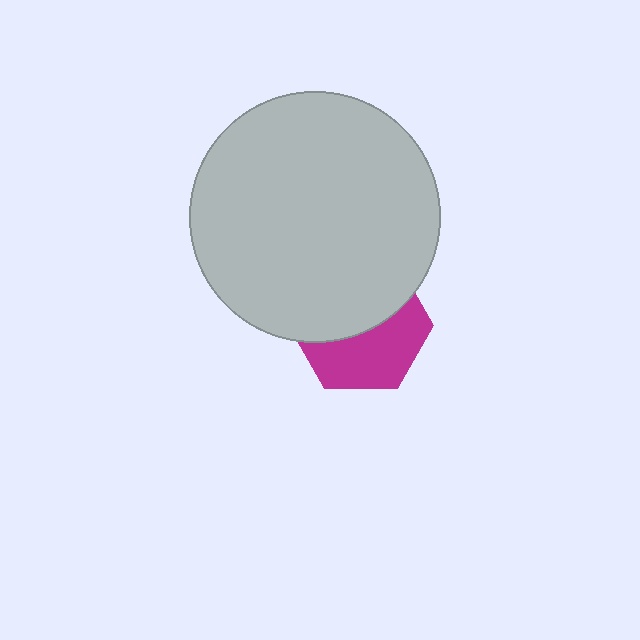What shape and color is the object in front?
The object in front is a light gray circle.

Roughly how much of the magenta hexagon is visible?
About half of it is visible (roughly 48%).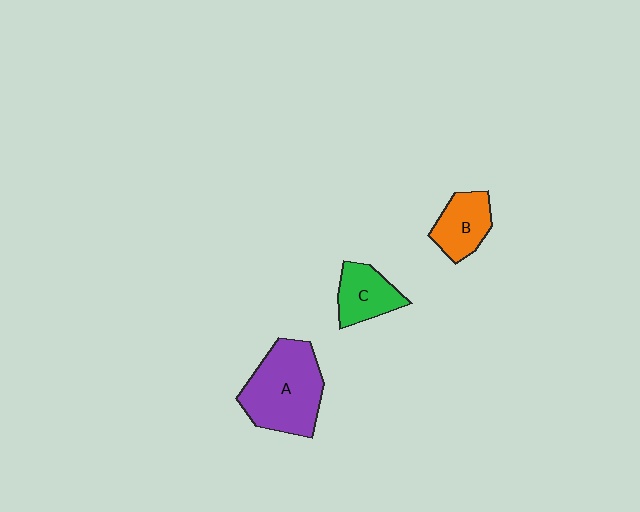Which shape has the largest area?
Shape A (purple).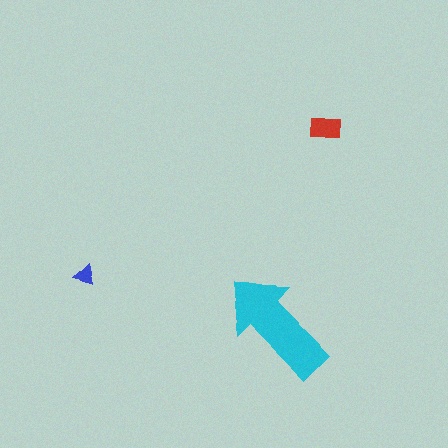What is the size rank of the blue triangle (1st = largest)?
3rd.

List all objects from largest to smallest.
The cyan arrow, the red rectangle, the blue triangle.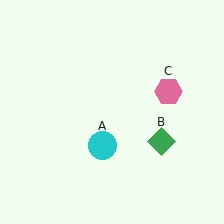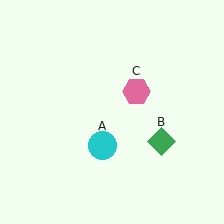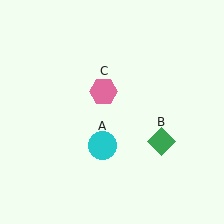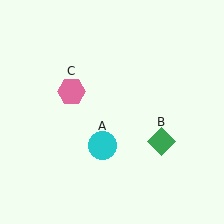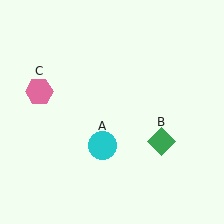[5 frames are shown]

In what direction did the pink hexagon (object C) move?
The pink hexagon (object C) moved left.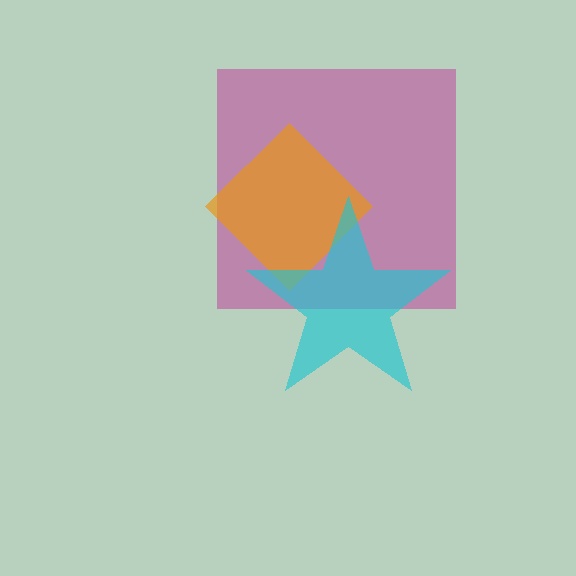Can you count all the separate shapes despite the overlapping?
Yes, there are 3 separate shapes.